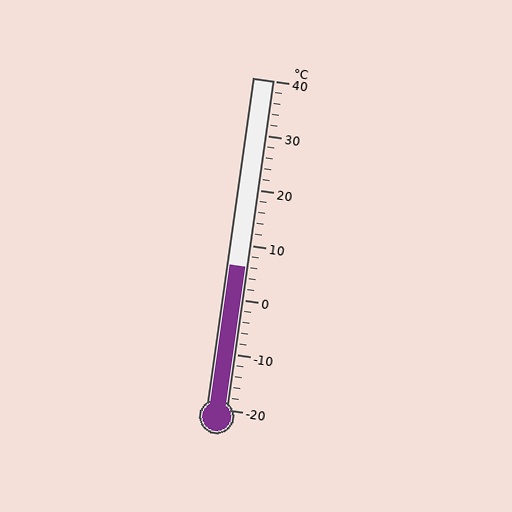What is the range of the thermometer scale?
The thermometer scale ranges from -20°C to 40°C.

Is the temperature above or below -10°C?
The temperature is above -10°C.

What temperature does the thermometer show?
The thermometer shows approximately 6°C.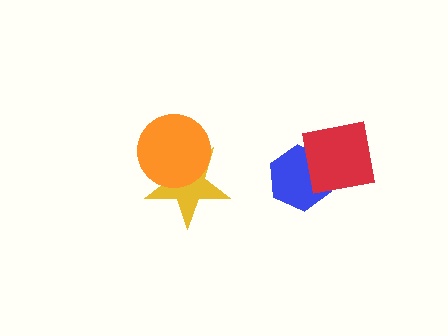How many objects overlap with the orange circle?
1 object overlaps with the orange circle.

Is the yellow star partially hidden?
Yes, it is partially covered by another shape.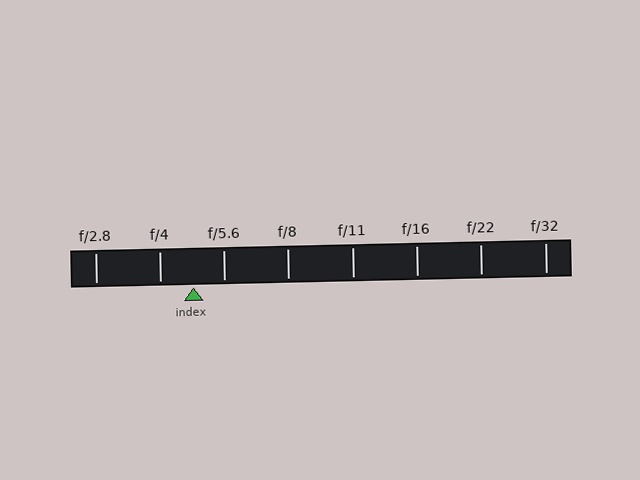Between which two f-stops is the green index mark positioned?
The index mark is between f/4 and f/5.6.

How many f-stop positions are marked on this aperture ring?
There are 8 f-stop positions marked.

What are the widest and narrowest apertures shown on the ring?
The widest aperture shown is f/2.8 and the narrowest is f/32.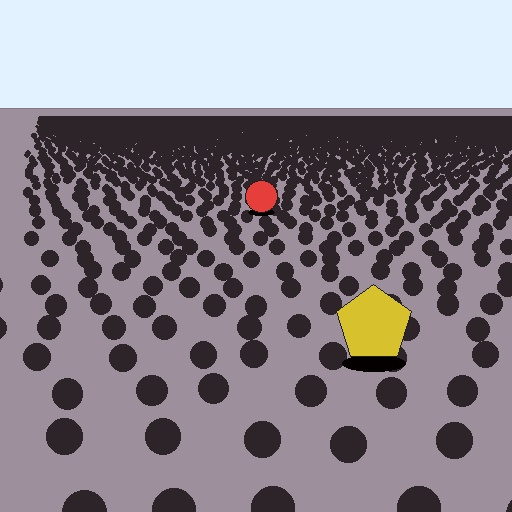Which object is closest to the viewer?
The yellow pentagon is closest. The texture marks near it are larger and more spread out.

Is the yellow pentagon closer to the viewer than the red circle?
Yes. The yellow pentagon is closer — you can tell from the texture gradient: the ground texture is coarser near it.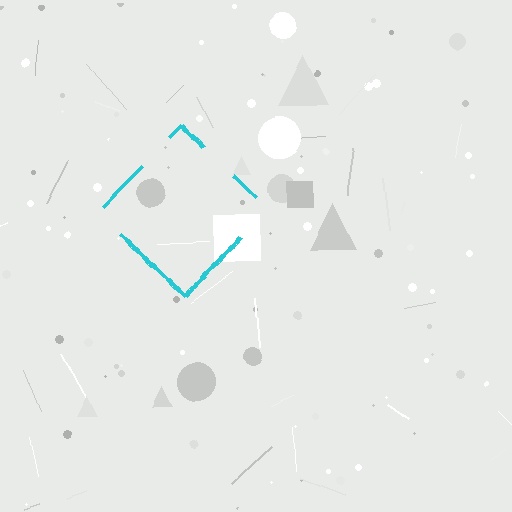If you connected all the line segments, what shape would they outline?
They would outline a diamond.